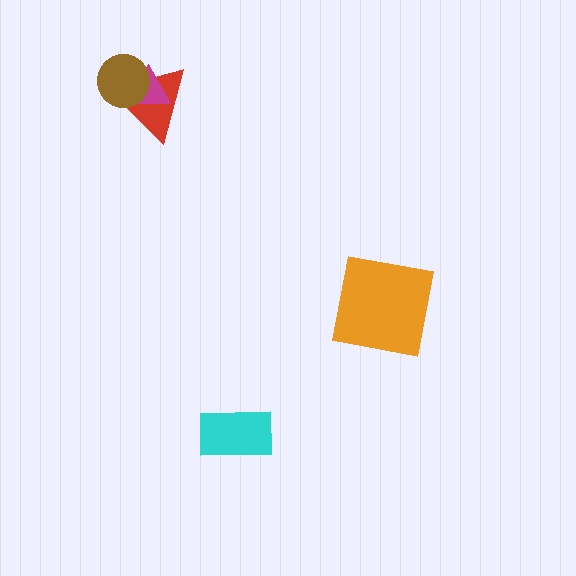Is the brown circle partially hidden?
No, no other shape covers it.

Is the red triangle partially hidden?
Yes, it is partially covered by another shape.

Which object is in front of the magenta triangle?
The brown circle is in front of the magenta triangle.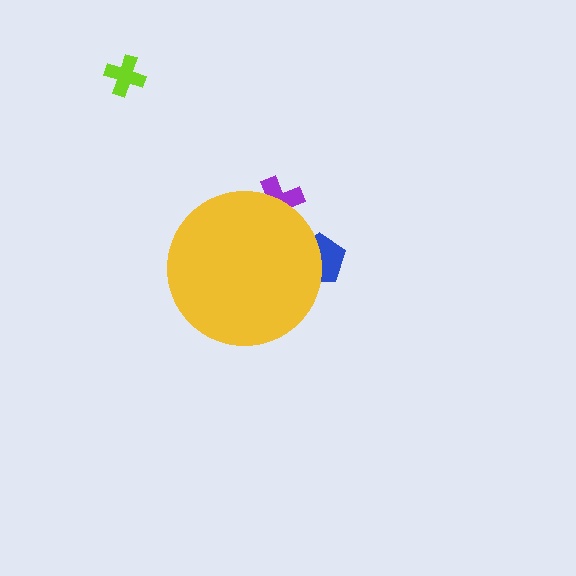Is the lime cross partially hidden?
No, the lime cross is fully visible.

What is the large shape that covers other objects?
A yellow circle.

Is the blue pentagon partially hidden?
Yes, the blue pentagon is partially hidden behind the yellow circle.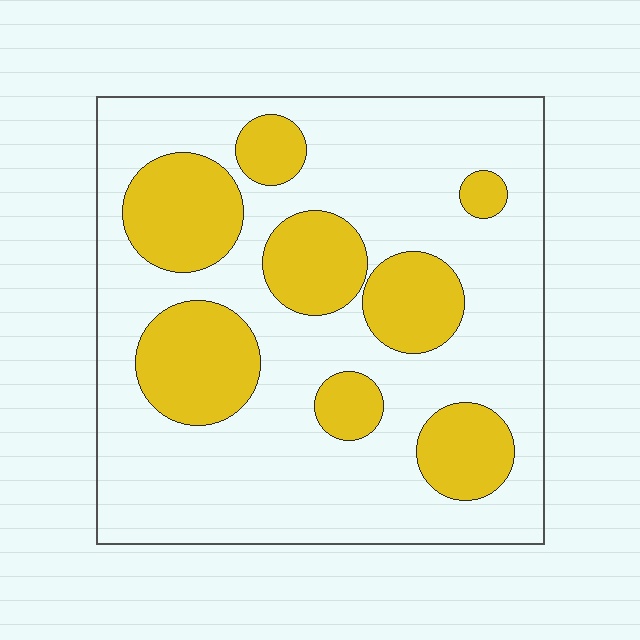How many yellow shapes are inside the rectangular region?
8.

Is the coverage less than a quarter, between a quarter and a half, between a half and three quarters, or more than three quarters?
Between a quarter and a half.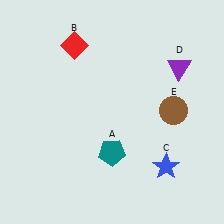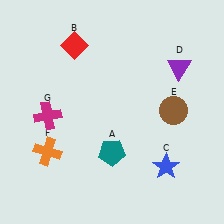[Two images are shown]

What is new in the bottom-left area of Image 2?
An orange cross (F) was added in the bottom-left area of Image 2.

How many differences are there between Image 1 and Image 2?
There are 2 differences between the two images.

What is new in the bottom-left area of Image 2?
A magenta cross (G) was added in the bottom-left area of Image 2.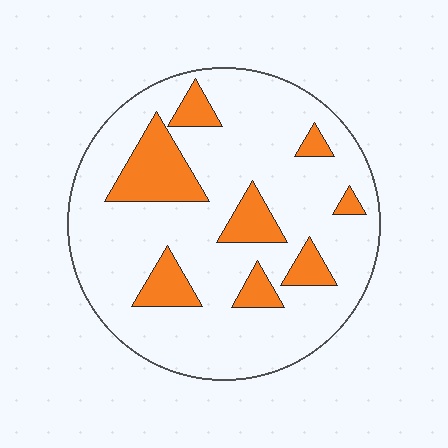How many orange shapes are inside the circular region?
8.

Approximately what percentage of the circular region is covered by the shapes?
Approximately 20%.